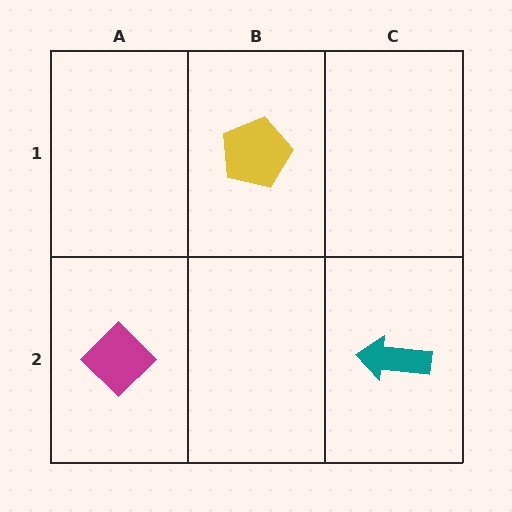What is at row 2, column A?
A magenta diamond.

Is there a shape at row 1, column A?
No, that cell is empty.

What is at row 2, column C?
A teal arrow.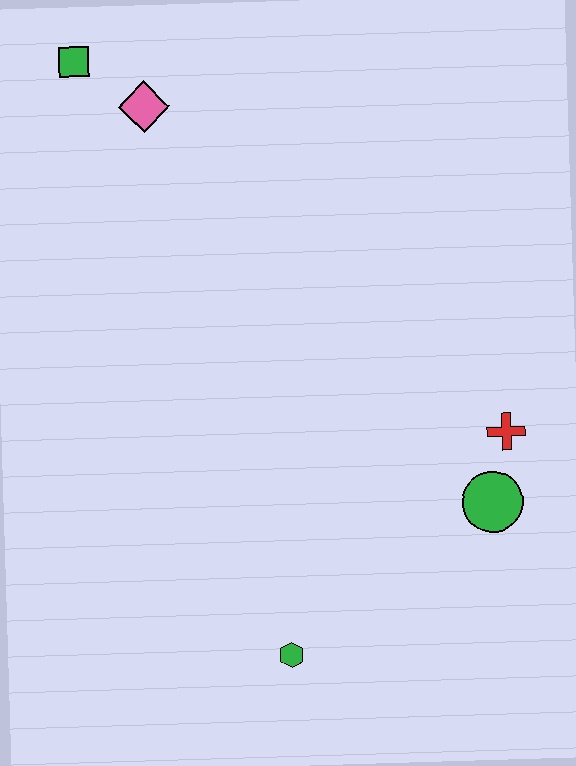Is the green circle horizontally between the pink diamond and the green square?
No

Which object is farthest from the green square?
The green hexagon is farthest from the green square.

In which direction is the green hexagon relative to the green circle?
The green hexagon is to the left of the green circle.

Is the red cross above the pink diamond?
No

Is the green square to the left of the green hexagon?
Yes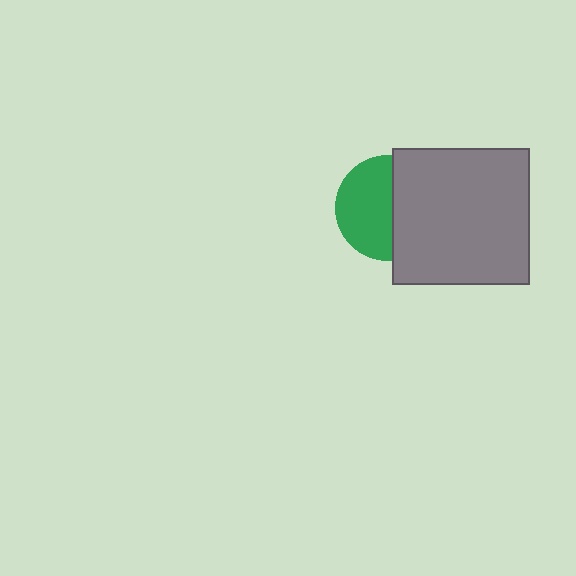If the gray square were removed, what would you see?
You would see the complete green circle.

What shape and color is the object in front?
The object in front is a gray square.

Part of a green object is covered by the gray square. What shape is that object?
It is a circle.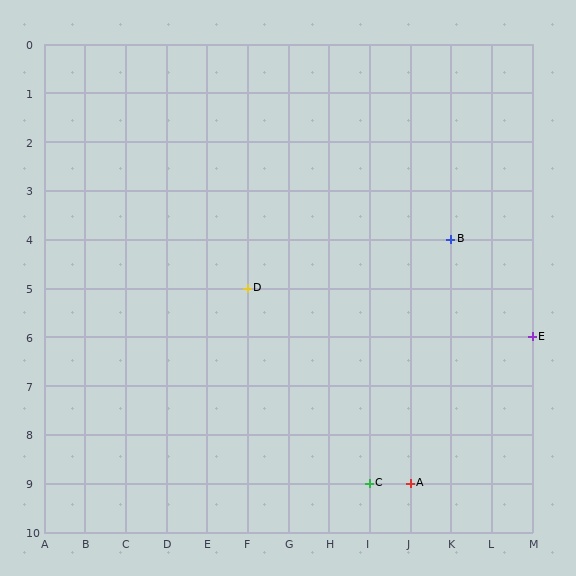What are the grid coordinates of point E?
Point E is at grid coordinates (M, 6).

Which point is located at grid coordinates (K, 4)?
Point B is at (K, 4).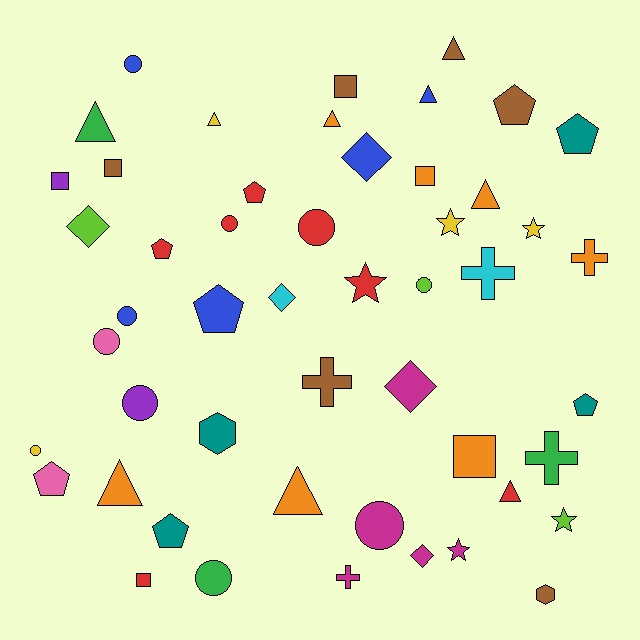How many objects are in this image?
There are 50 objects.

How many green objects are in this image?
There are 3 green objects.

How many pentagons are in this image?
There are 8 pentagons.